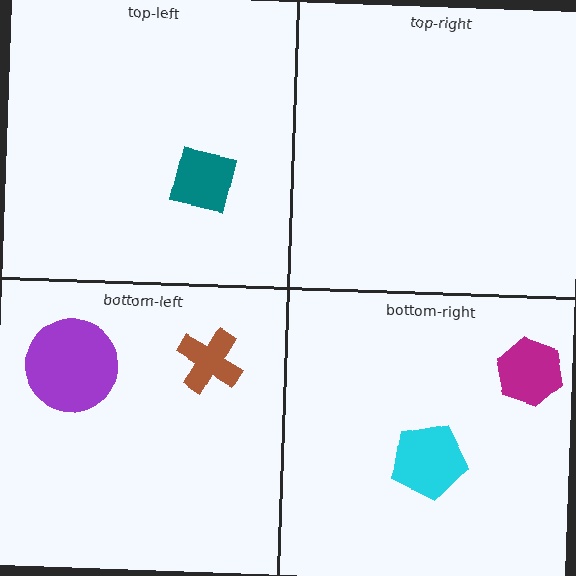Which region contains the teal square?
The top-left region.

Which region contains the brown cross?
The bottom-left region.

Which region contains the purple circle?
The bottom-left region.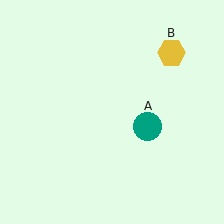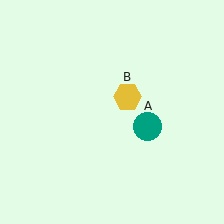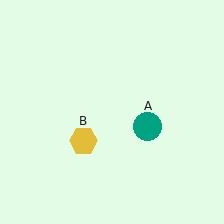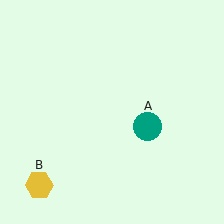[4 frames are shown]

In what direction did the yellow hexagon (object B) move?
The yellow hexagon (object B) moved down and to the left.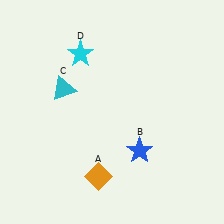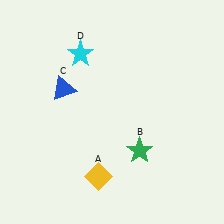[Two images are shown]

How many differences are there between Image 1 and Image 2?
There are 3 differences between the two images.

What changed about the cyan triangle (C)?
In Image 1, C is cyan. In Image 2, it changed to blue.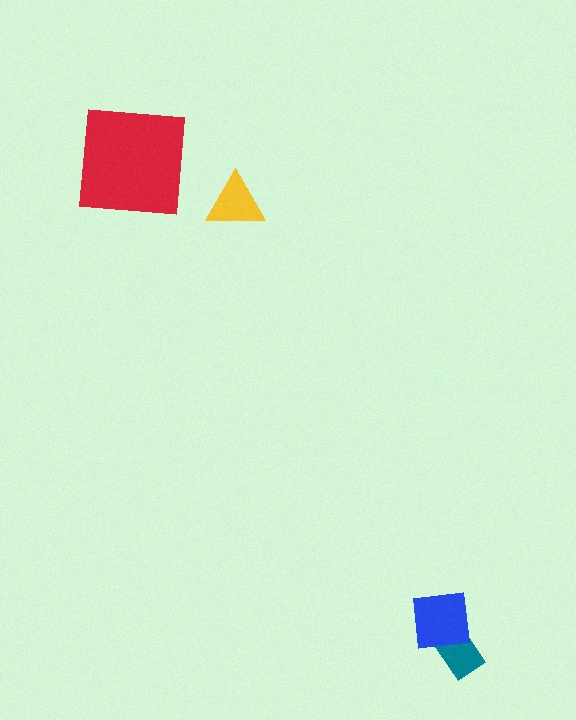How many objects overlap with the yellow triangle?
0 objects overlap with the yellow triangle.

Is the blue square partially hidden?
No, no other shape covers it.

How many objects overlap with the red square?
0 objects overlap with the red square.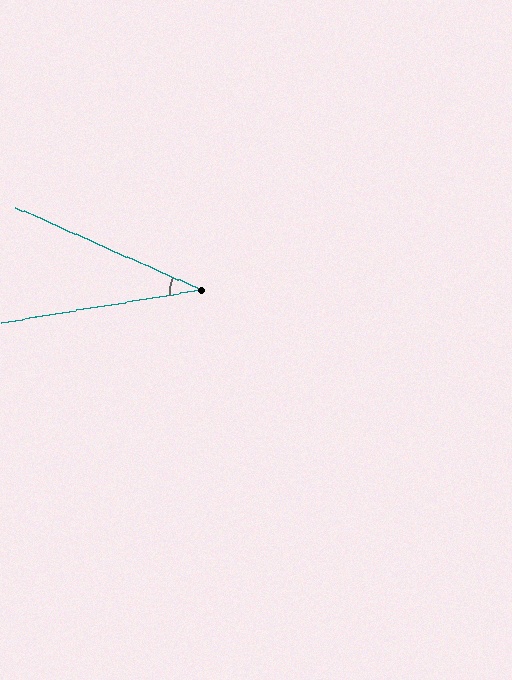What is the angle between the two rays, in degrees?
Approximately 33 degrees.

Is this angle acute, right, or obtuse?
It is acute.